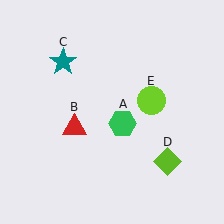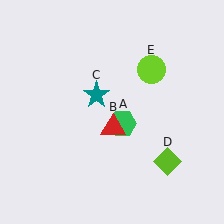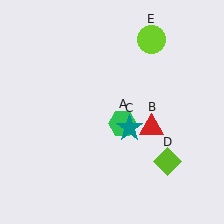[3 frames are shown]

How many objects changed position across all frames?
3 objects changed position: red triangle (object B), teal star (object C), lime circle (object E).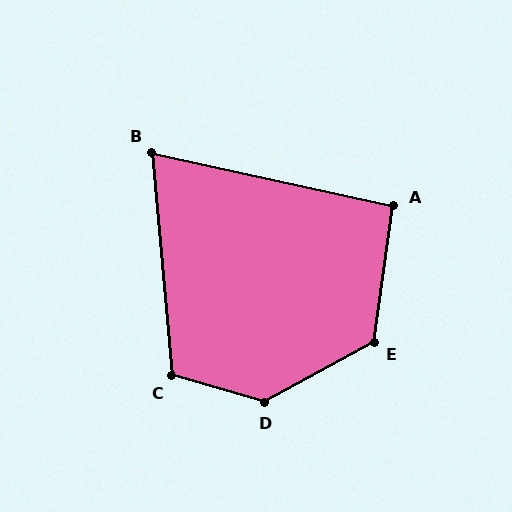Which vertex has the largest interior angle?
D, at approximately 135 degrees.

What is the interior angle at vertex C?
Approximately 111 degrees (obtuse).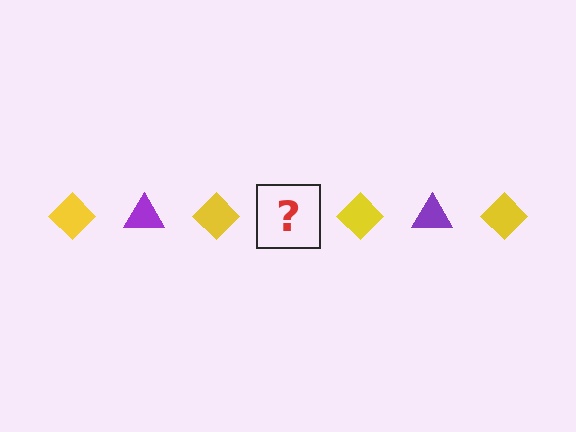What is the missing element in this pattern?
The missing element is a purple triangle.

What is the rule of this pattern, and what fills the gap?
The rule is that the pattern alternates between yellow diamond and purple triangle. The gap should be filled with a purple triangle.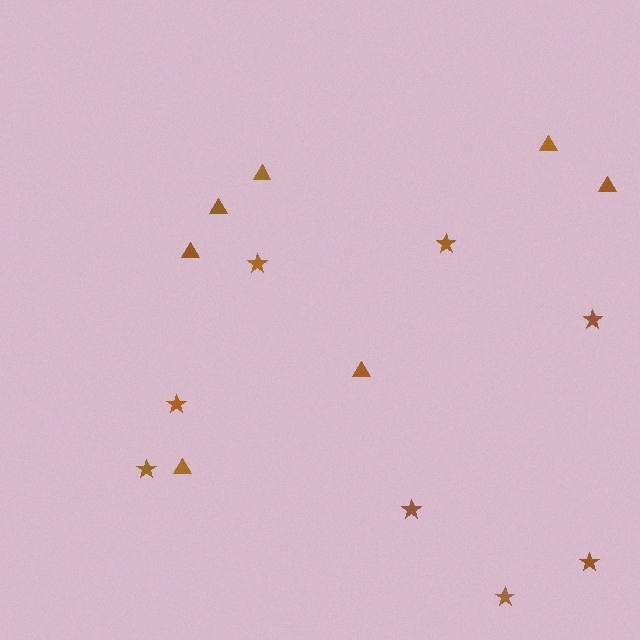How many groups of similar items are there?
There are 2 groups: one group of stars (8) and one group of triangles (7).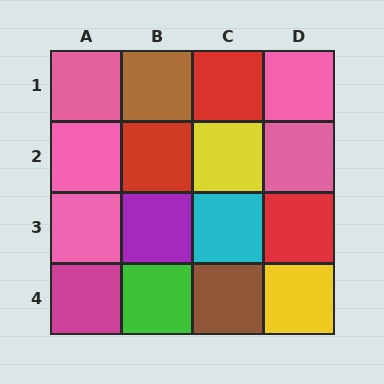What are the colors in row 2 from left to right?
Pink, red, yellow, pink.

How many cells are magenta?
1 cell is magenta.